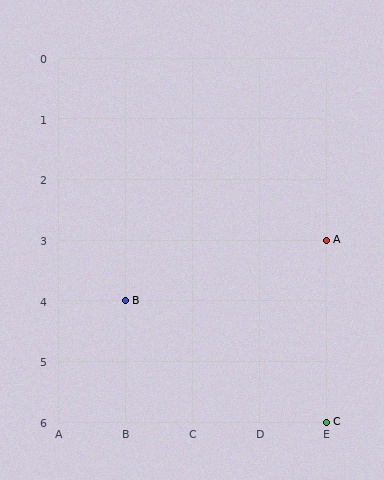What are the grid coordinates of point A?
Point A is at grid coordinates (E, 3).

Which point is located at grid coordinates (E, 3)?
Point A is at (E, 3).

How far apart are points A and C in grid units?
Points A and C are 3 rows apart.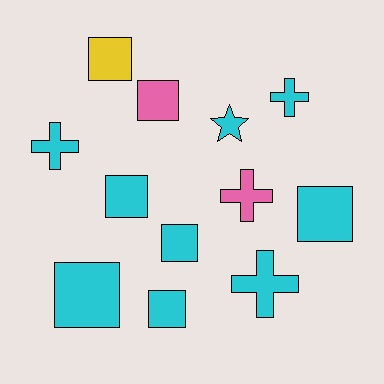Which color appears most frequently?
Cyan, with 9 objects.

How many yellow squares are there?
There is 1 yellow square.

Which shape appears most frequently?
Square, with 7 objects.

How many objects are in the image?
There are 12 objects.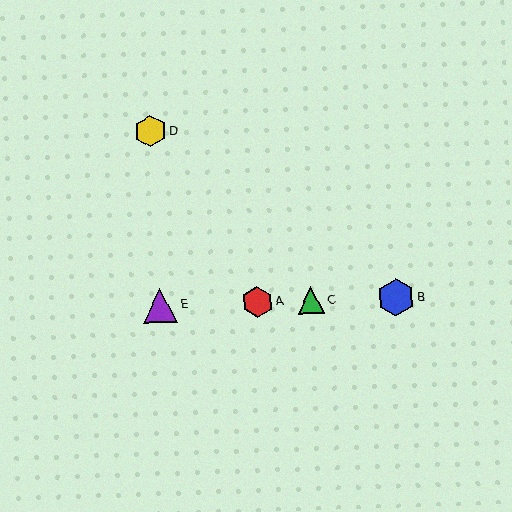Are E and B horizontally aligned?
Yes, both are at y≈305.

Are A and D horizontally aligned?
No, A is at y≈302 and D is at y≈131.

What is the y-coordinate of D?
Object D is at y≈131.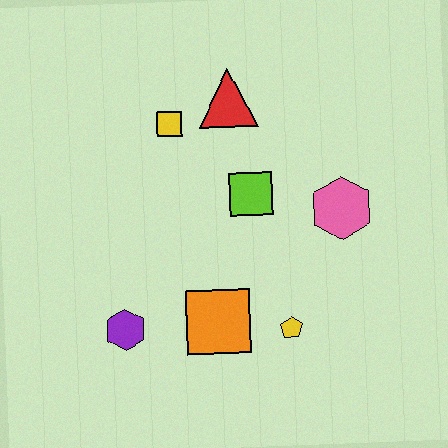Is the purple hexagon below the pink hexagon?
Yes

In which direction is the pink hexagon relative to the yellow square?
The pink hexagon is to the right of the yellow square.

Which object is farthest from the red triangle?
The purple hexagon is farthest from the red triangle.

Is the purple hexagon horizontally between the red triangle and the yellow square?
No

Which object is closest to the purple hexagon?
The orange square is closest to the purple hexagon.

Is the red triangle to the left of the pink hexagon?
Yes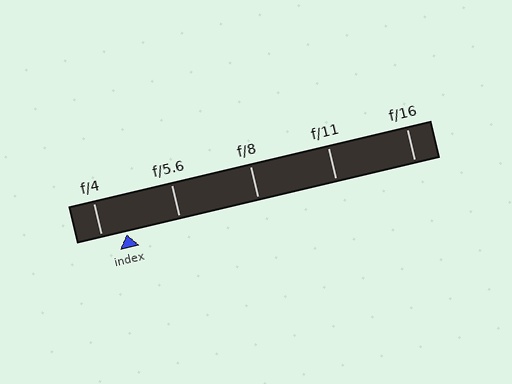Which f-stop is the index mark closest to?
The index mark is closest to f/4.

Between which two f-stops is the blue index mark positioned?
The index mark is between f/4 and f/5.6.